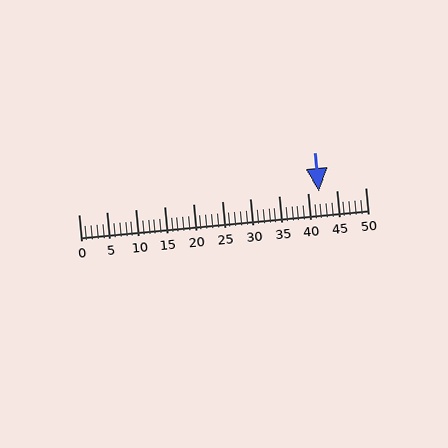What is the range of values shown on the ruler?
The ruler shows values from 0 to 50.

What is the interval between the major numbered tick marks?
The major tick marks are spaced 5 units apart.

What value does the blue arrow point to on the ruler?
The blue arrow points to approximately 42.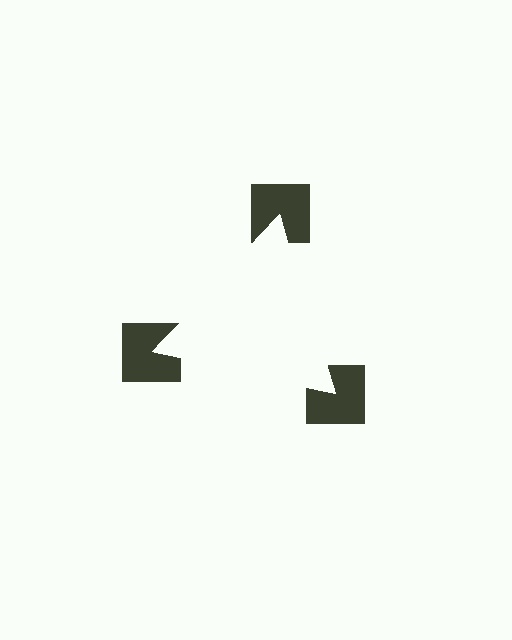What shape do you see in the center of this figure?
An illusory triangle — its edges are inferred from the aligned wedge cuts in the notched squares, not physically drawn.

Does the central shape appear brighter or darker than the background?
It typically appears slightly brighter than the background, even though no actual brightness change is drawn.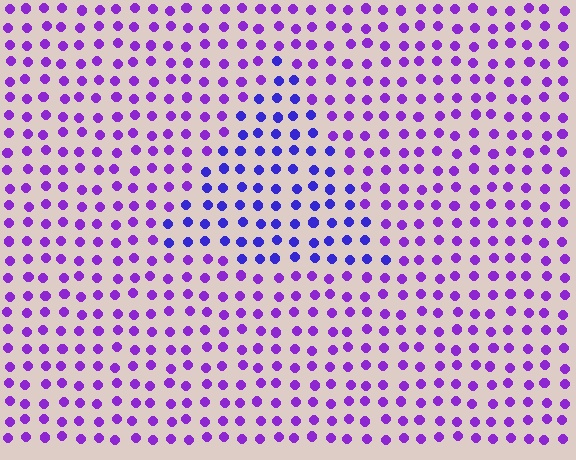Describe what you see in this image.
The image is filled with small purple elements in a uniform arrangement. A triangle-shaped region is visible where the elements are tinted to a slightly different hue, forming a subtle color boundary.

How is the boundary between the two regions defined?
The boundary is defined purely by a slight shift in hue (about 31 degrees). Spacing, size, and orientation are identical on both sides.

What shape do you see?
I see a triangle.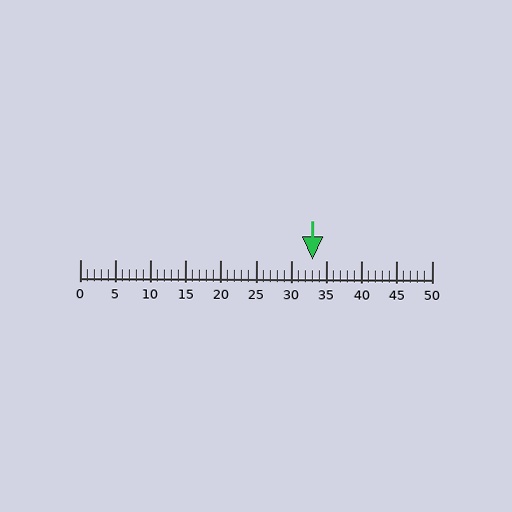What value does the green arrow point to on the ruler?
The green arrow points to approximately 33.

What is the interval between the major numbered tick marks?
The major tick marks are spaced 5 units apart.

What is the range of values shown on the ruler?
The ruler shows values from 0 to 50.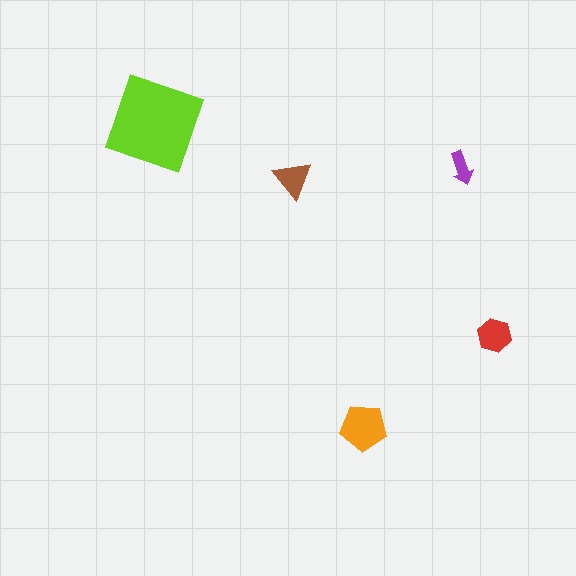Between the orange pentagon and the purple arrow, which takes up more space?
The orange pentagon.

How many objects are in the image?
There are 5 objects in the image.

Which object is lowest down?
The orange pentagon is bottommost.